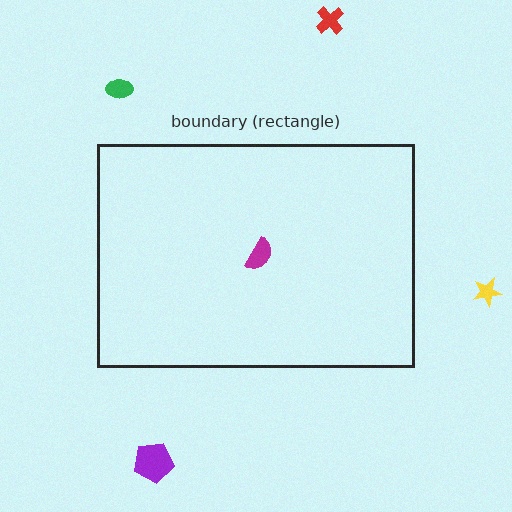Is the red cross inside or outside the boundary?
Outside.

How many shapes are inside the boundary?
1 inside, 4 outside.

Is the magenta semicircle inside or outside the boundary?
Inside.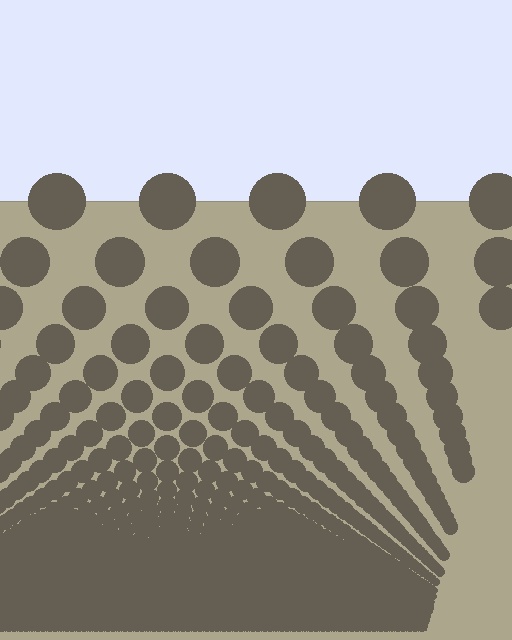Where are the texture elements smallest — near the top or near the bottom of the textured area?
Near the bottom.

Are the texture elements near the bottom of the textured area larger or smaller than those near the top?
Smaller. The gradient is inverted — elements near the bottom are smaller and denser.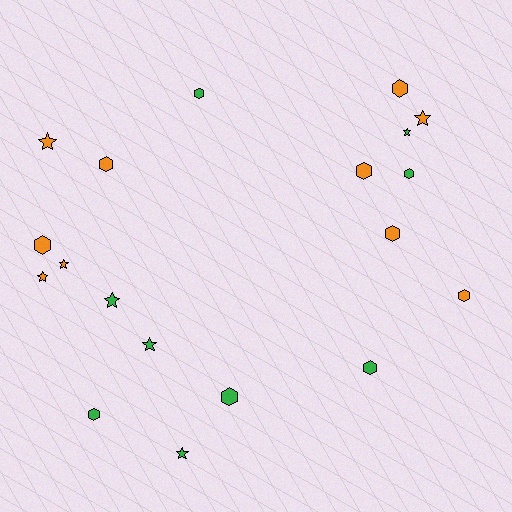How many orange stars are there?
There are 4 orange stars.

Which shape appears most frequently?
Hexagon, with 11 objects.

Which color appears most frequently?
Orange, with 10 objects.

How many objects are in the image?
There are 19 objects.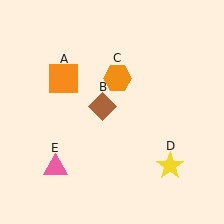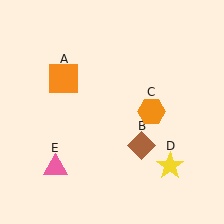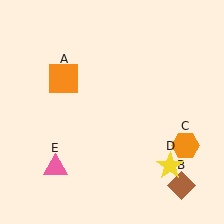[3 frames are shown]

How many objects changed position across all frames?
2 objects changed position: brown diamond (object B), orange hexagon (object C).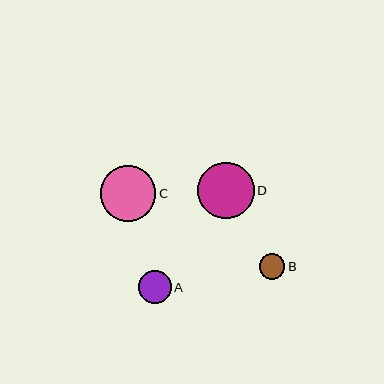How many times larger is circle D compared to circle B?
Circle D is approximately 2.2 times the size of circle B.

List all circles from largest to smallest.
From largest to smallest: D, C, A, B.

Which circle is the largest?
Circle D is the largest with a size of approximately 56 pixels.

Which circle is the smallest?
Circle B is the smallest with a size of approximately 25 pixels.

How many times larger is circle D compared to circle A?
Circle D is approximately 1.7 times the size of circle A.